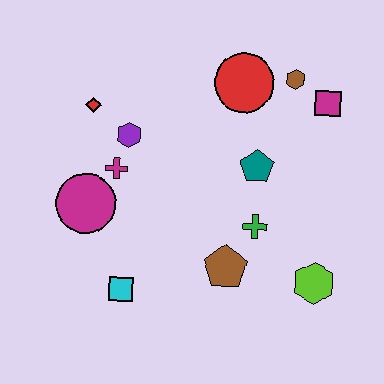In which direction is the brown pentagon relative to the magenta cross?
The brown pentagon is to the right of the magenta cross.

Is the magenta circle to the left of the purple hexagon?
Yes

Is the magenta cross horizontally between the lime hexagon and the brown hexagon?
No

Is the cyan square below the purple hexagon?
Yes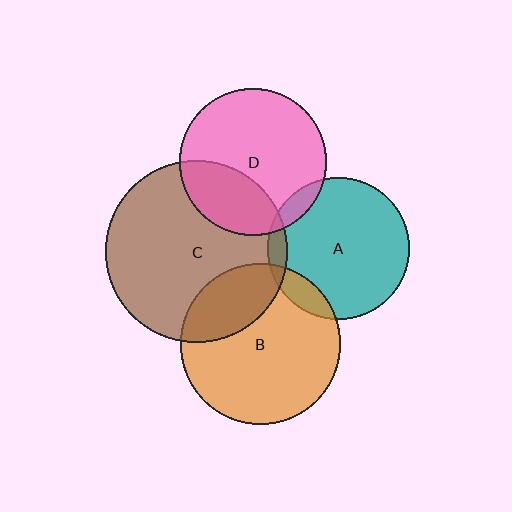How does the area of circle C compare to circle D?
Approximately 1.5 times.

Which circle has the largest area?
Circle C (brown).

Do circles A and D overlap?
Yes.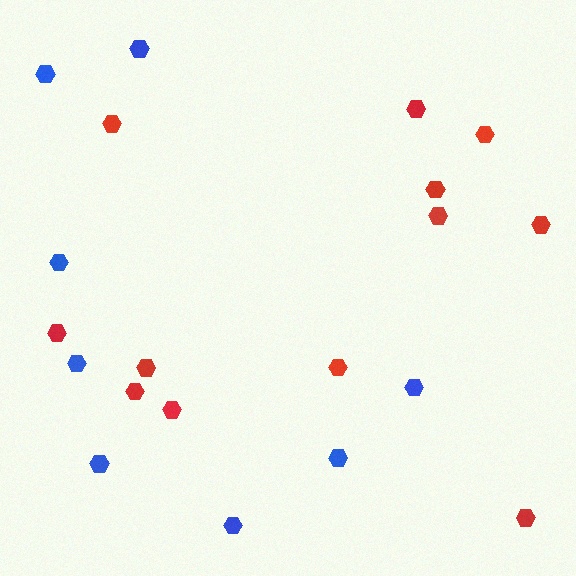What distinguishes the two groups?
There are 2 groups: one group of blue hexagons (8) and one group of red hexagons (12).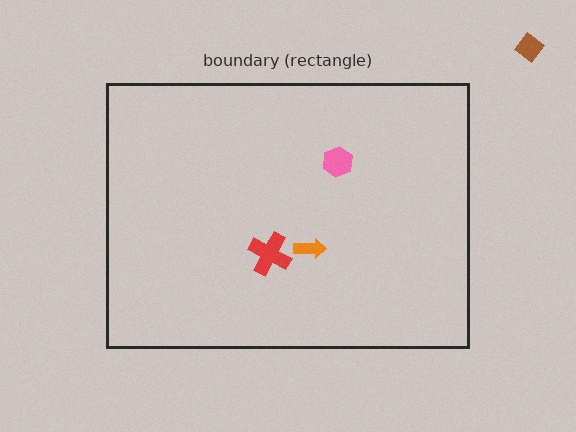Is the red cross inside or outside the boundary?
Inside.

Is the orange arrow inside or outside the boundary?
Inside.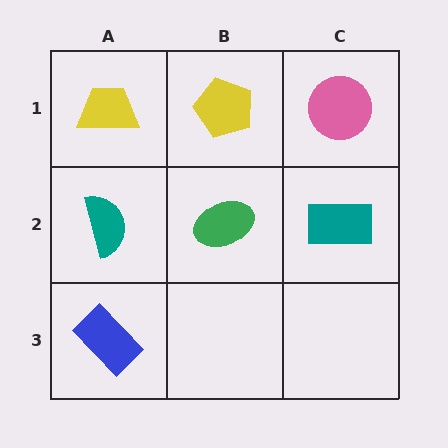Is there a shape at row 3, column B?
No, that cell is empty.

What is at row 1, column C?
A pink circle.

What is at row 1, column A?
A yellow trapezoid.